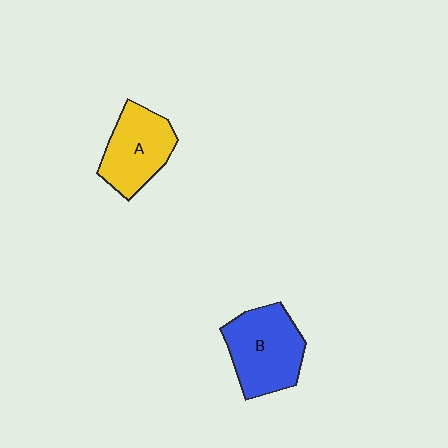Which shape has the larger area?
Shape B (blue).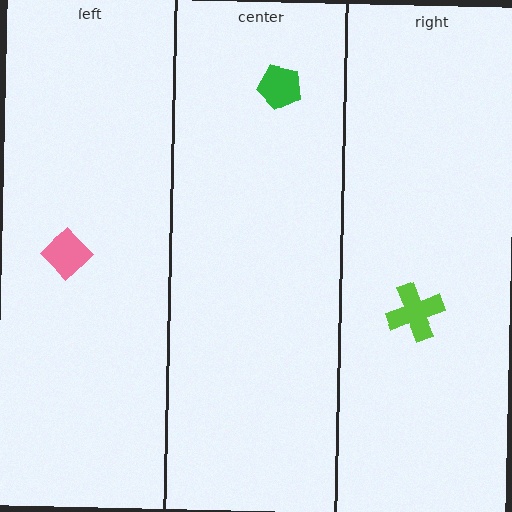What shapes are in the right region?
The lime cross.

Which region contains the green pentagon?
The center region.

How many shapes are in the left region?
1.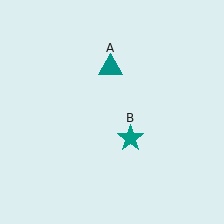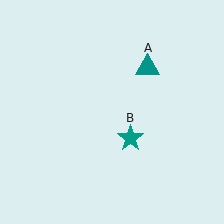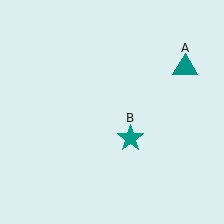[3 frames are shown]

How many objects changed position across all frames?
1 object changed position: teal triangle (object A).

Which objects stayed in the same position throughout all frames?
Teal star (object B) remained stationary.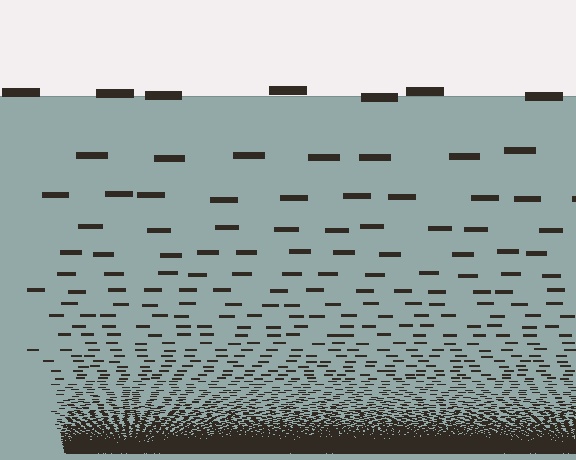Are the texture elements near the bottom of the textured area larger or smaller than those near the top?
Smaller. The gradient is inverted — elements near the bottom are smaller and denser.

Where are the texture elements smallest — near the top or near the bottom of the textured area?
Near the bottom.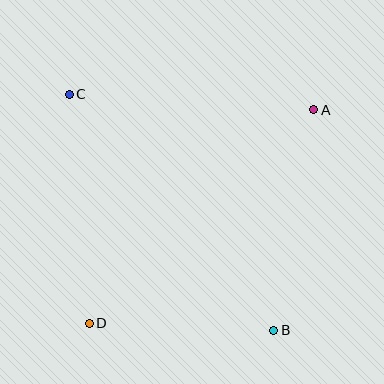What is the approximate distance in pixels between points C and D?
The distance between C and D is approximately 230 pixels.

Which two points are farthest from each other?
Points B and C are farthest from each other.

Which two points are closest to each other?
Points B and D are closest to each other.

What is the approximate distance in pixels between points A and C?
The distance between A and C is approximately 245 pixels.